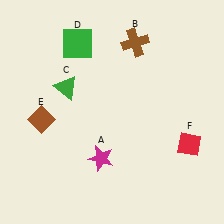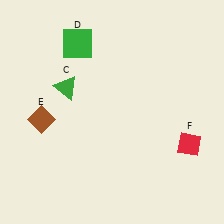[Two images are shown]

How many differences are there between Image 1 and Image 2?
There are 2 differences between the two images.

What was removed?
The magenta star (A), the brown cross (B) were removed in Image 2.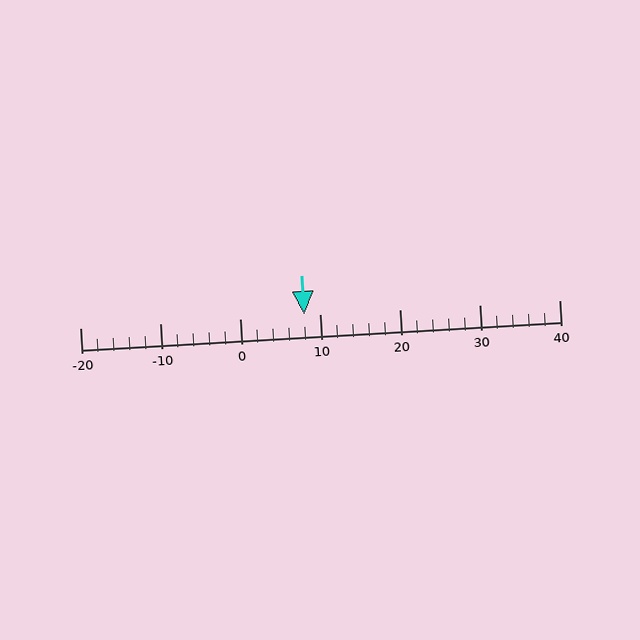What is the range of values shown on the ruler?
The ruler shows values from -20 to 40.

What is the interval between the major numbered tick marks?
The major tick marks are spaced 10 units apart.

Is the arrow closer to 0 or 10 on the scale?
The arrow is closer to 10.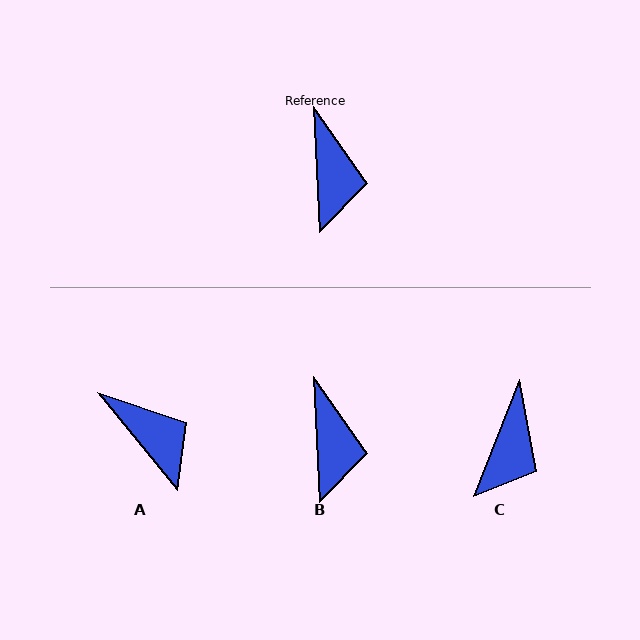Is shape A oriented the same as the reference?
No, it is off by about 37 degrees.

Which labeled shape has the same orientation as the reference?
B.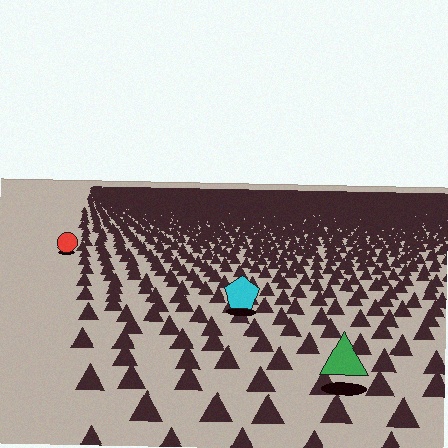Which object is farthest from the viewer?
The red circle is farthest from the viewer. It appears smaller and the ground texture around it is denser.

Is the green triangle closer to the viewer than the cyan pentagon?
Yes. The green triangle is closer — you can tell from the texture gradient: the ground texture is coarser near it.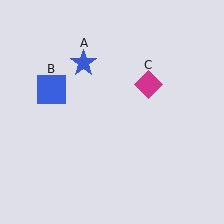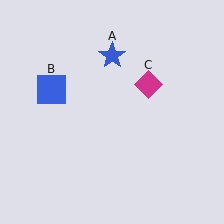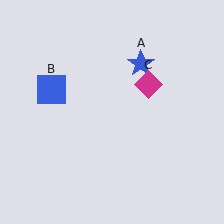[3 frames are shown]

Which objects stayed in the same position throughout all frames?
Blue square (object B) and magenta diamond (object C) remained stationary.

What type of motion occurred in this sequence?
The blue star (object A) rotated clockwise around the center of the scene.